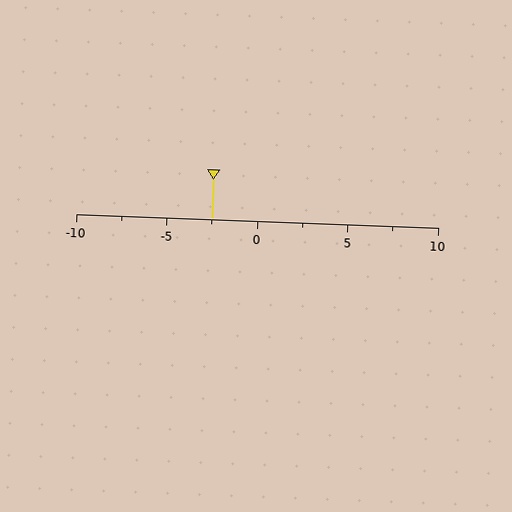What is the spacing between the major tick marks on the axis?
The major ticks are spaced 5 apart.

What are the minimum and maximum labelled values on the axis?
The axis runs from -10 to 10.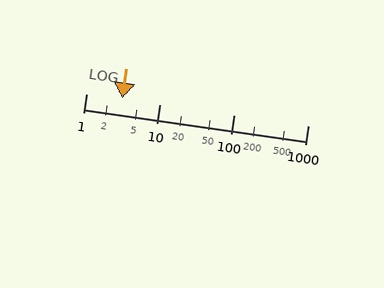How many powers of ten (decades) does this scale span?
The scale spans 3 decades, from 1 to 1000.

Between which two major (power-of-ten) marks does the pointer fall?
The pointer is between 1 and 10.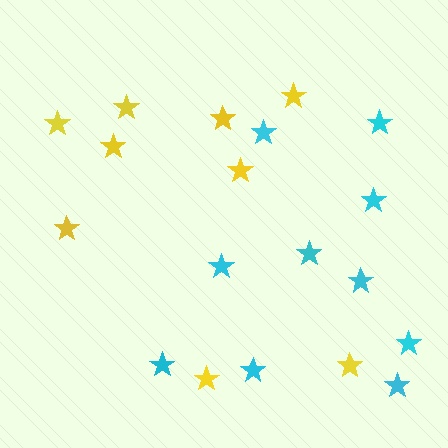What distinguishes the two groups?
There are 2 groups: one group of yellow stars (9) and one group of cyan stars (10).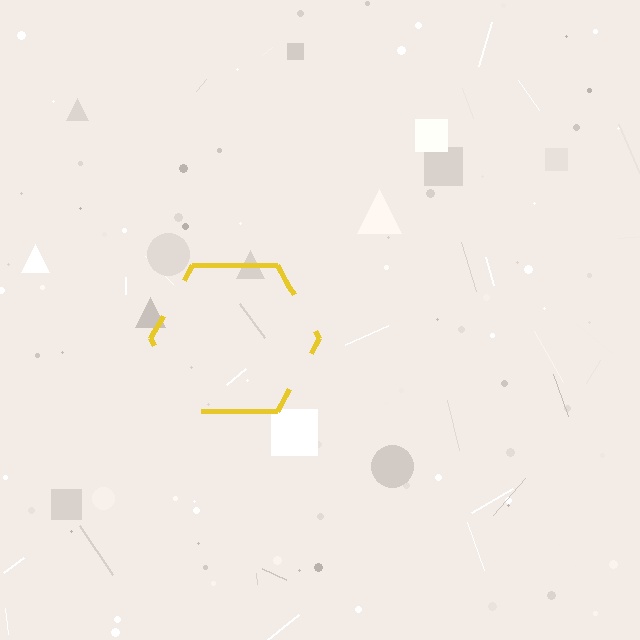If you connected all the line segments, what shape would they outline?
They would outline a hexagon.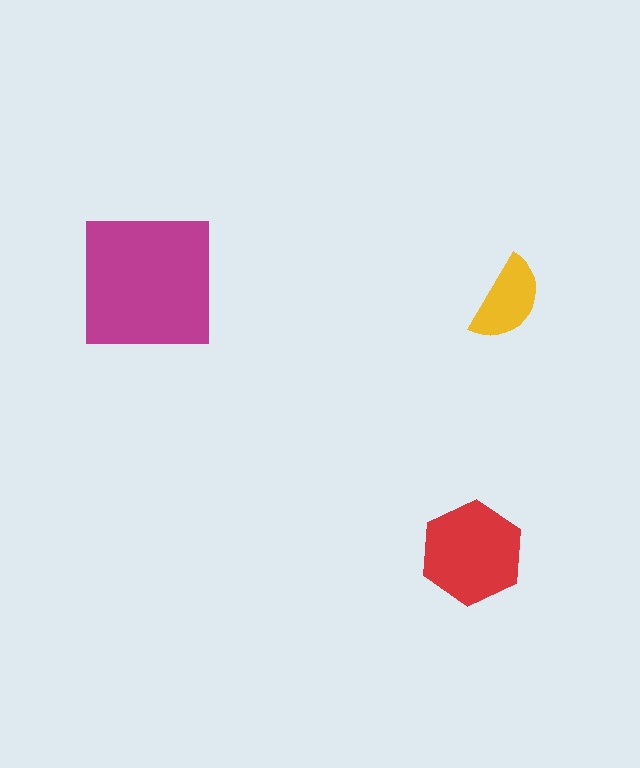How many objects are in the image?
There are 3 objects in the image.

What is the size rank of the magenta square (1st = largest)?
1st.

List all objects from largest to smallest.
The magenta square, the red hexagon, the yellow semicircle.